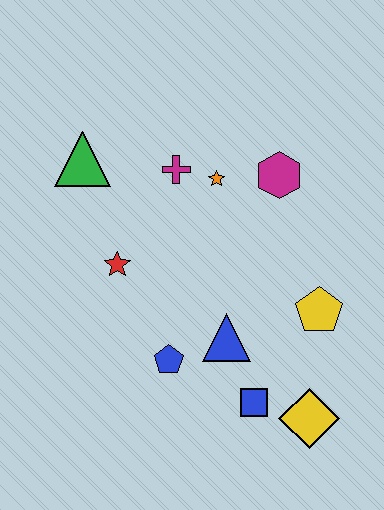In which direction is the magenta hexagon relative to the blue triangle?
The magenta hexagon is above the blue triangle.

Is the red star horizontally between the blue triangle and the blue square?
No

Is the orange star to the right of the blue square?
No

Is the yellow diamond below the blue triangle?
Yes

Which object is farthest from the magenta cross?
The yellow diamond is farthest from the magenta cross.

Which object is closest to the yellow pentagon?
The blue triangle is closest to the yellow pentagon.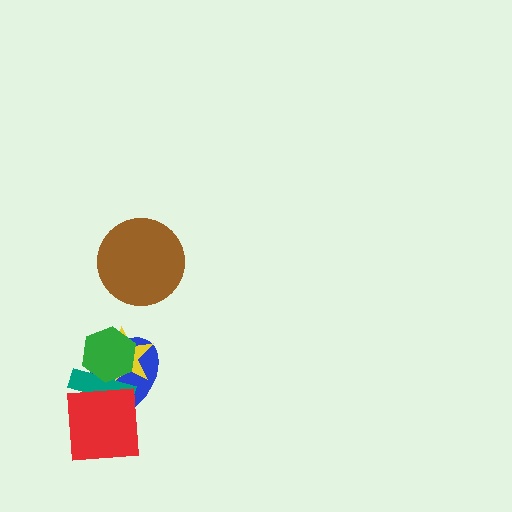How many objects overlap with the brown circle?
0 objects overlap with the brown circle.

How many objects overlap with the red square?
2 objects overlap with the red square.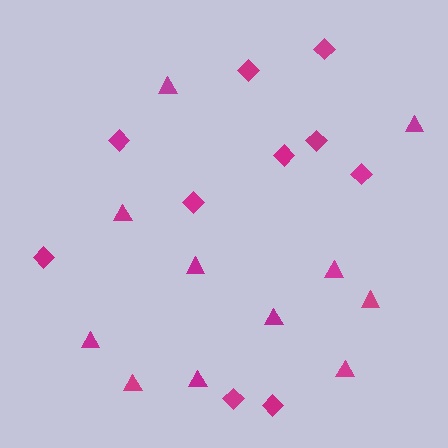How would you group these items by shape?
There are 2 groups: one group of triangles (11) and one group of diamonds (10).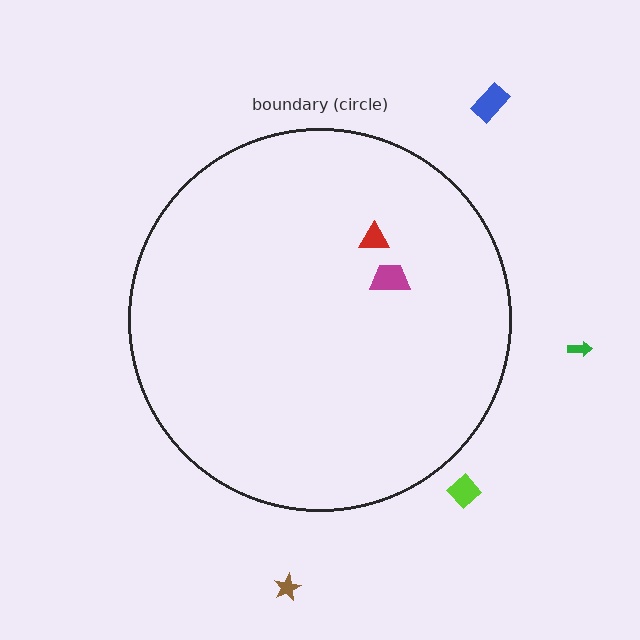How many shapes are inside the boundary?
2 inside, 4 outside.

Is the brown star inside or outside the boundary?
Outside.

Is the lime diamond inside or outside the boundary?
Outside.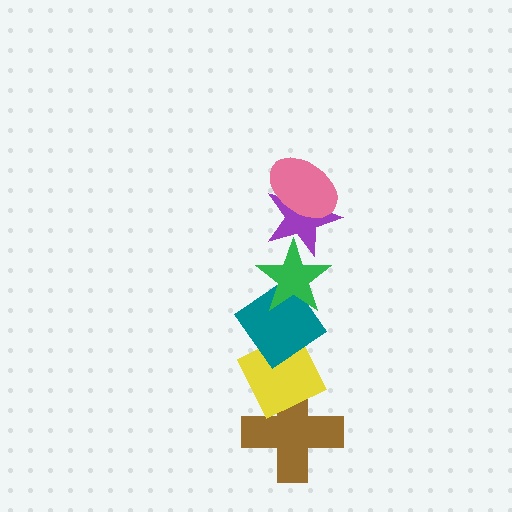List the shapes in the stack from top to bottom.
From top to bottom: the pink ellipse, the purple star, the green star, the teal diamond, the yellow diamond, the brown cross.